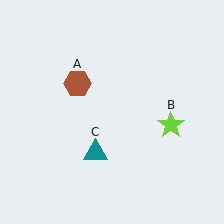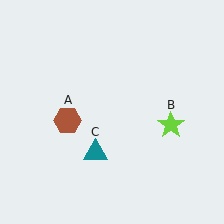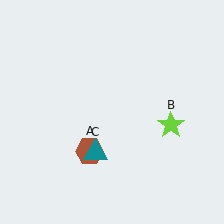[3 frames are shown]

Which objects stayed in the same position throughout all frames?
Lime star (object B) and teal triangle (object C) remained stationary.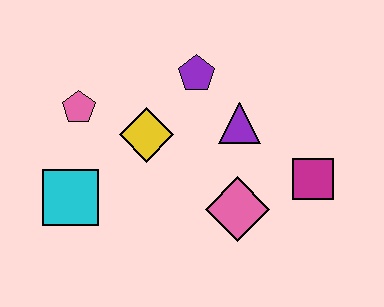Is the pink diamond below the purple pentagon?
Yes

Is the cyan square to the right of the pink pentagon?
No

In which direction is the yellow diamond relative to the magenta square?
The yellow diamond is to the left of the magenta square.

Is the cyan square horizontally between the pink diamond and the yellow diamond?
No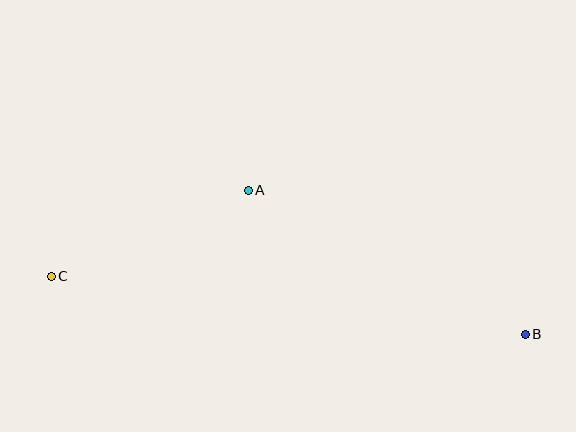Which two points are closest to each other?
Points A and C are closest to each other.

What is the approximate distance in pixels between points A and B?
The distance between A and B is approximately 312 pixels.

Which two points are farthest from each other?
Points B and C are farthest from each other.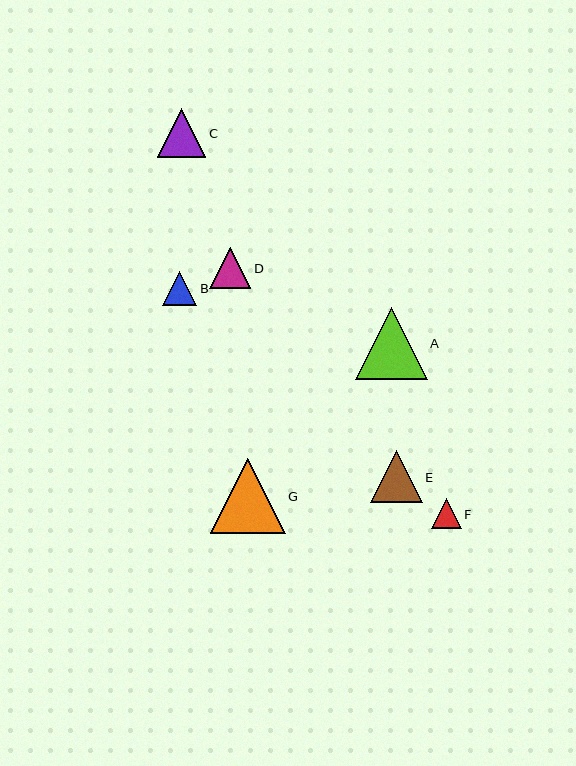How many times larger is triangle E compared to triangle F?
Triangle E is approximately 1.8 times the size of triangle F.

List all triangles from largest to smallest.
From largest to smallest: G, A, E, C, D, B, F.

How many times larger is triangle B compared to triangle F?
Triangle B is approximately 1.1 times the size of triangle F.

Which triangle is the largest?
Triangle G is the largest with a size of approximately 75 pixels.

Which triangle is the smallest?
Triangle F is the smallest with a size of approximately 29 pixels.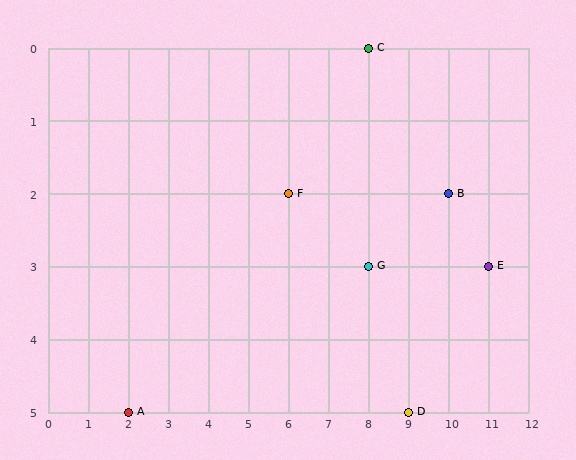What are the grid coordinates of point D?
Point D is at grid coordinates (9, 5).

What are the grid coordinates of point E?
Point E is at grid coordinates (11, 3).